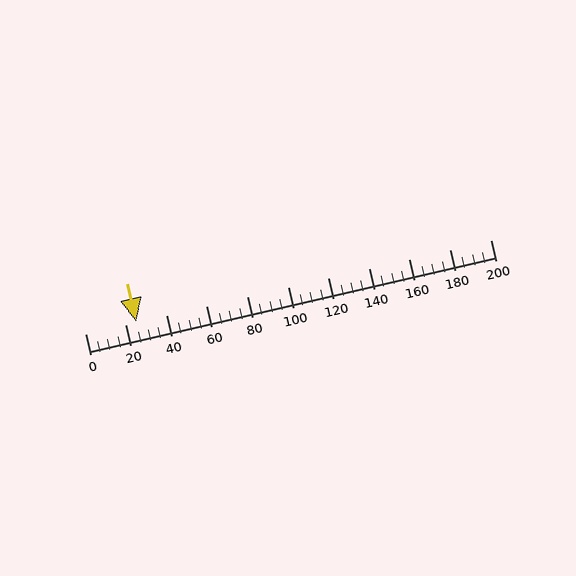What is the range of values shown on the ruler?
The ruler shows values from 0 to 200.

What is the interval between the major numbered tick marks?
The major tick marks are spaced 20 units apart.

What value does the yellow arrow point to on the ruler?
The yellow arrow points to approximately 25.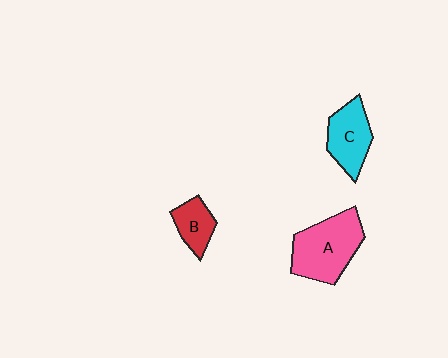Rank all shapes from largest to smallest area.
From largest to smallest: A (pink), C (cyan), B (red).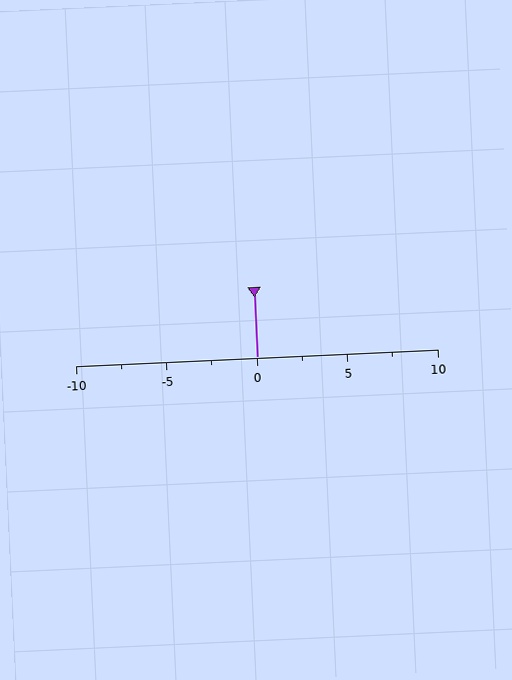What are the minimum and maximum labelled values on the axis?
The axis runs from -10 to 10.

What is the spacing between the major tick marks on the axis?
The major ticks are spaced 5 apart.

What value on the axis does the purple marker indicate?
The marker indicates approximately 0.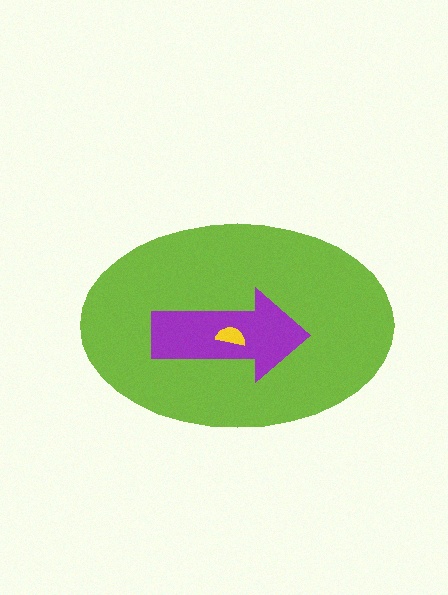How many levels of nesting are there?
3.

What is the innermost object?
The yellow semicircle.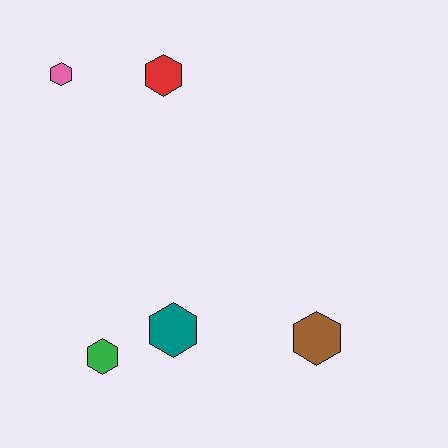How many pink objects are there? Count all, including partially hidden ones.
There is 1 pink object.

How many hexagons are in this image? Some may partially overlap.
There are 5 hexagons.